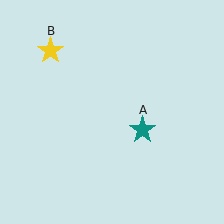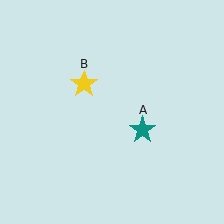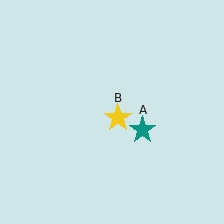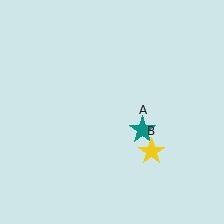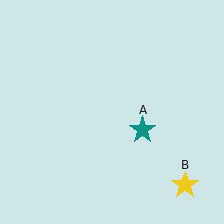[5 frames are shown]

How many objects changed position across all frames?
1 object changed position: yellow star (object B).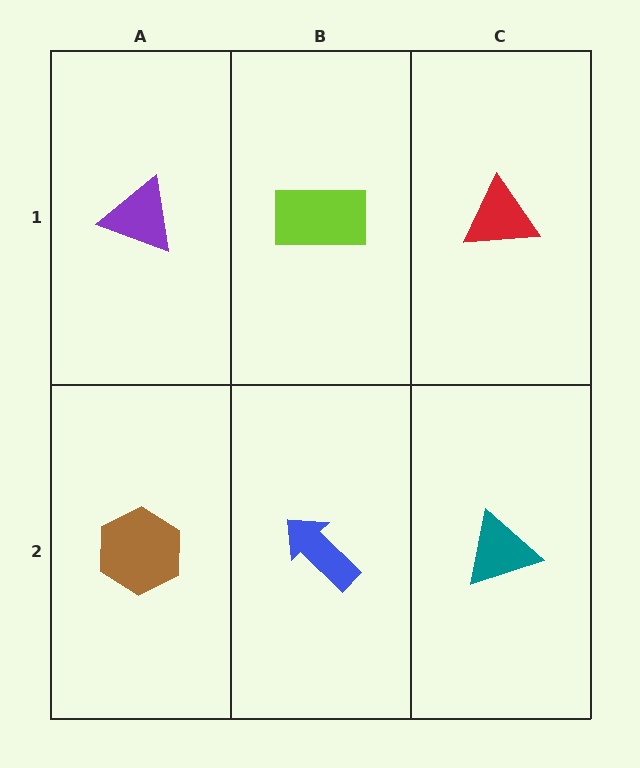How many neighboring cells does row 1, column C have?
2.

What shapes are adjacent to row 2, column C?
A red triangle (row 1, column C), a blue arrow (row 2, column B).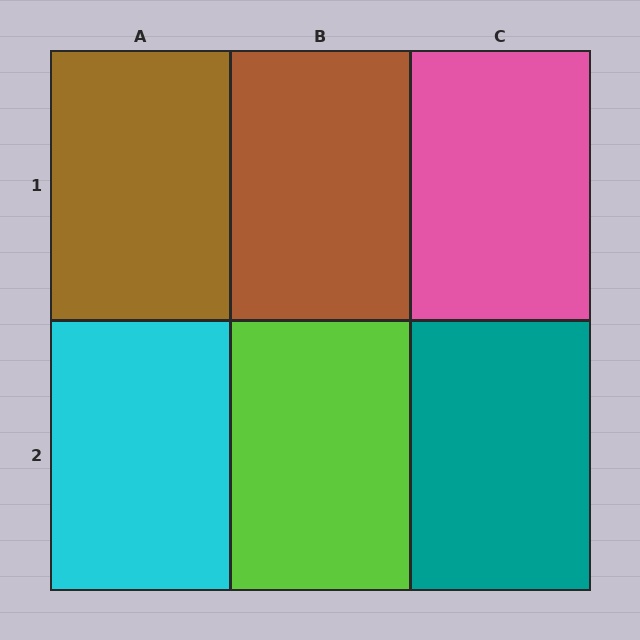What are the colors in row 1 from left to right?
Brown, brown, pink.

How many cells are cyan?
1 cell is cyan.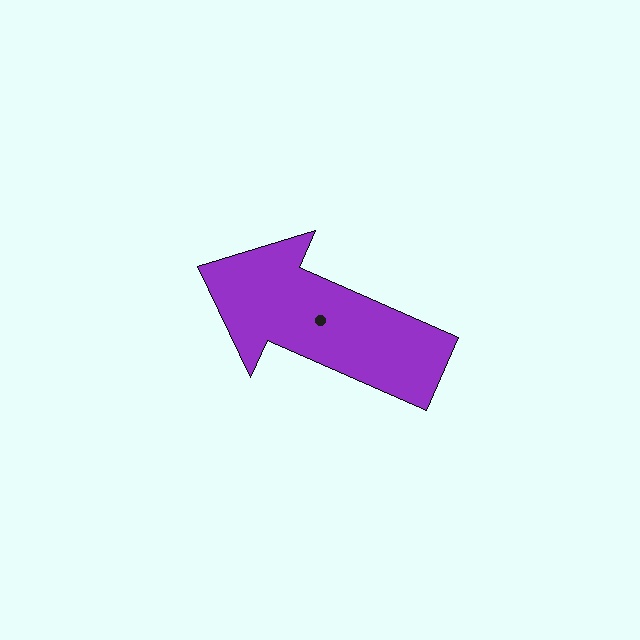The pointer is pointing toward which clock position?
Roughly 10 o'clock.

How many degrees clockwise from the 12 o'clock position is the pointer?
Approximately 294 degrees.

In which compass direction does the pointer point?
Northwest.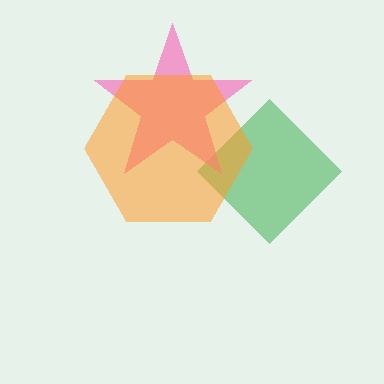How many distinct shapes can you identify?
There are 3 distinct shapes: a green diamond, a pink star, an orange hexagon.